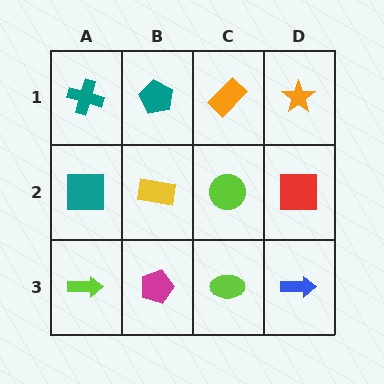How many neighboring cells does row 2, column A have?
3.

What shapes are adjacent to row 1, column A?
A teal square (row 2, column A), a teal pentagon (row 1, column B).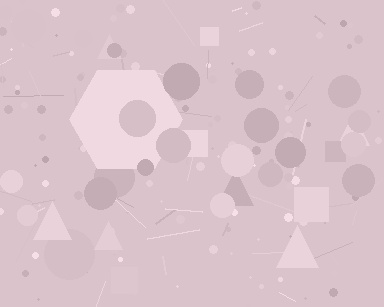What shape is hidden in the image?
A hexagon is hidden in the image.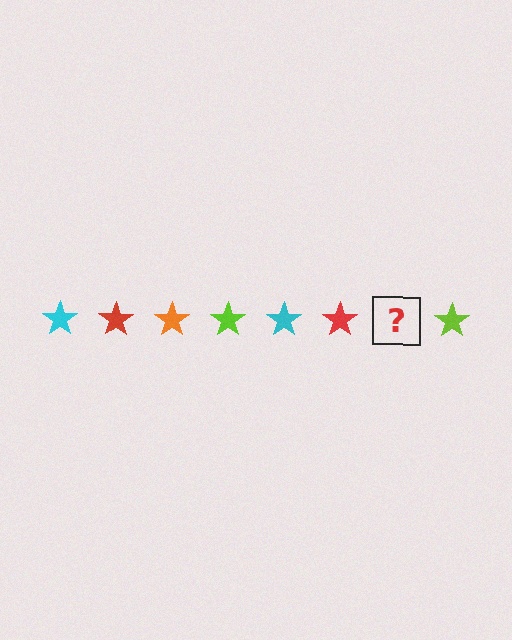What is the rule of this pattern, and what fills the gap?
The rule is that the pattern cycles through cyan, red, orange, lime stars. The gap should be filled with an orange star.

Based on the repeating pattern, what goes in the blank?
The blank should be an orange star.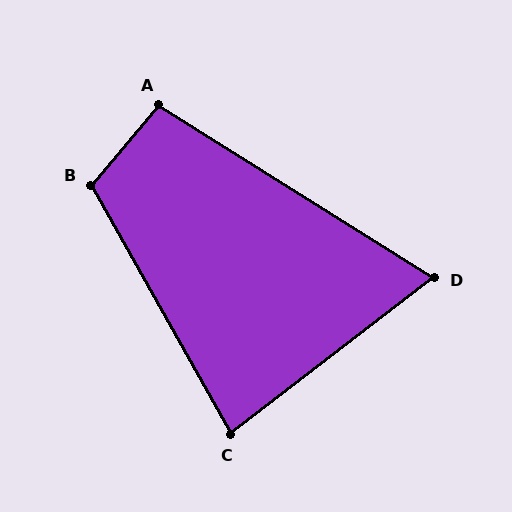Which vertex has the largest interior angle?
B, at approximately 110 degrees.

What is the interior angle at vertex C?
Approximately 82 degrees (acute).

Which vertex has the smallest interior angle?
D, at approximately 70 degrees.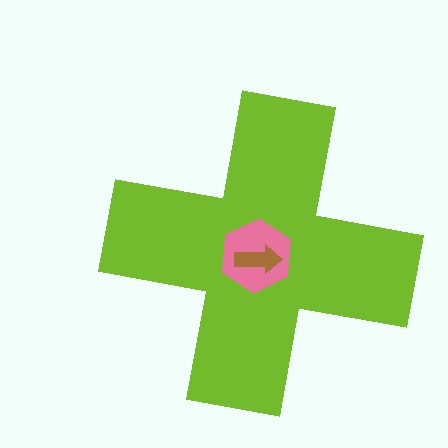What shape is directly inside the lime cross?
The pink hexagon.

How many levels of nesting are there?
3.